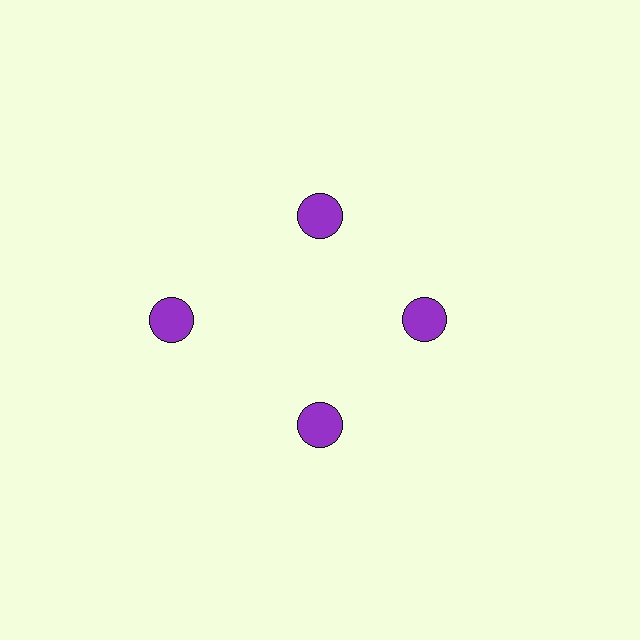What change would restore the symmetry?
The symmetry would be restored by moving it inward, back onto the ring so that all 4 circles sit at equal angles and equal distance from the center.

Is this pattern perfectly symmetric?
No. The 4 purple circles are arranged in a ring, but one element near the 9 o'clock position is pushed outward from the center, breaking the 4-fold rotational symmetry.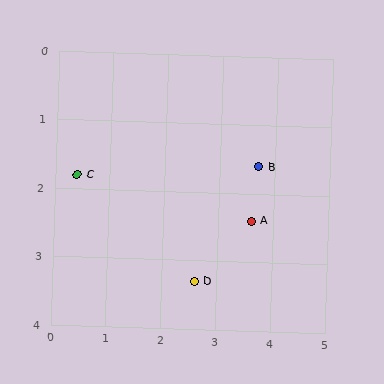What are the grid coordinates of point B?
Point B is at approximately (3.7, 1.6).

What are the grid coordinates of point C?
Point C is at approximately (0.4, 1.8).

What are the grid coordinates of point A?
Point A is at approximately (3.6, 2.4).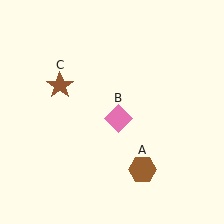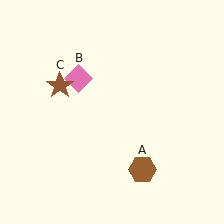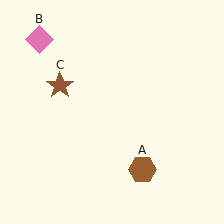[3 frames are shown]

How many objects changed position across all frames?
1 object changed position: pink diamond (object B).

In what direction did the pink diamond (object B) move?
The pink diamond (object B) moved up and to the left.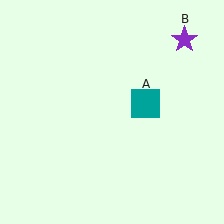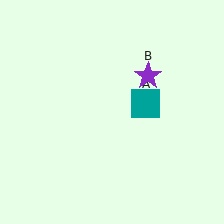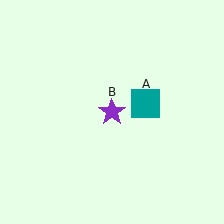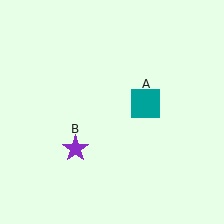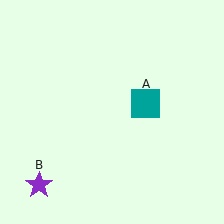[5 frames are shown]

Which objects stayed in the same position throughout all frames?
Teal square (object A) remained stationary.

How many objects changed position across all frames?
1 object changed position: purple star (object B).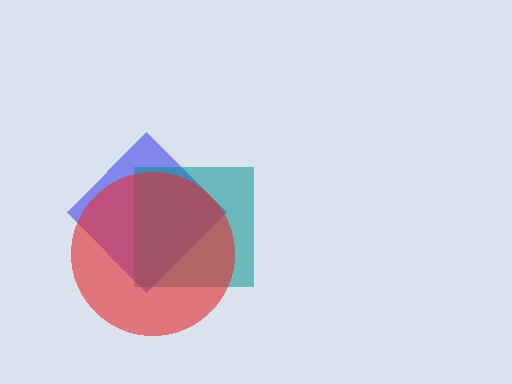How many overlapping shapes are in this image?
There are 3 overlapping shapes in the image.